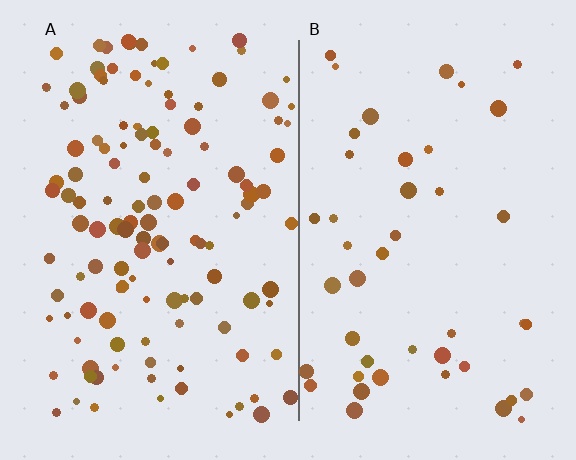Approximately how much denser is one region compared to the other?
Approximately 2.8× — region A over region B.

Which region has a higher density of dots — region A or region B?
A (the left).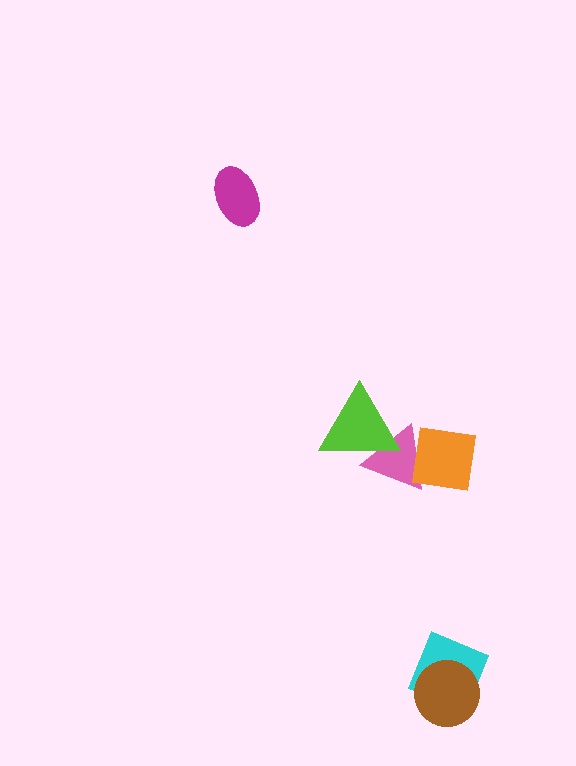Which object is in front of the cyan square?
The brown circle is in front of the cyan square.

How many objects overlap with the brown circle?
1 object overlaps with the brown circle.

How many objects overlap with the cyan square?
1 object overlaps with the cyan square.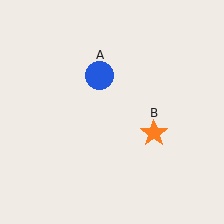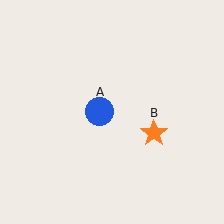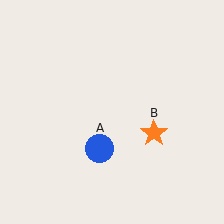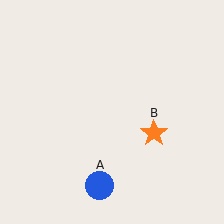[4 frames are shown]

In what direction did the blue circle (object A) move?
The blue circle (object A) moved down.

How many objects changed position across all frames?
1 object changed position: blue circle (object A).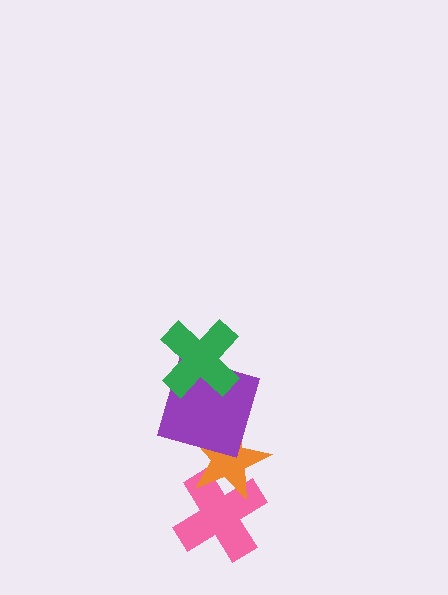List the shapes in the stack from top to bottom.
From top to bottom: the green cross, the purple square, the orange star, the pink cross.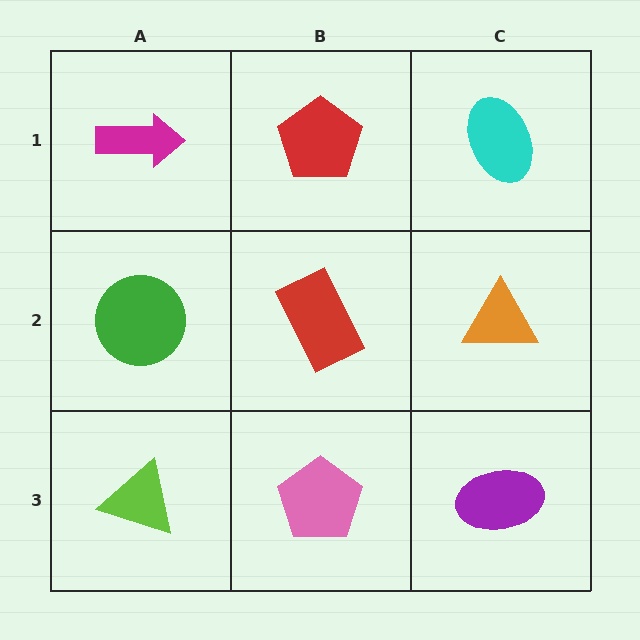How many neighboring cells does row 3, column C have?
2.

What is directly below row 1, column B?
A red rectangle.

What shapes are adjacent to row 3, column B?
A red rectangle (row 2, column B), a lime triangle (row 3, column A), a purple ellipse (row 3, column C).